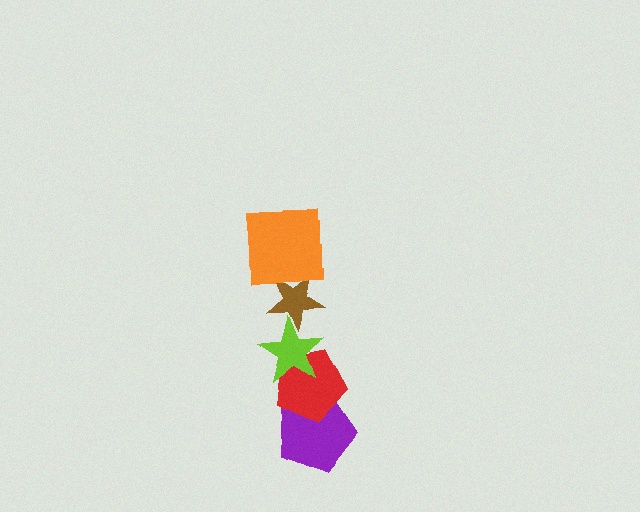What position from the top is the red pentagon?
The red pentagon is 4th from the top.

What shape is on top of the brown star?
The orange square is on top of the brown star.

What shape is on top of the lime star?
The brown star is on top of the lime star.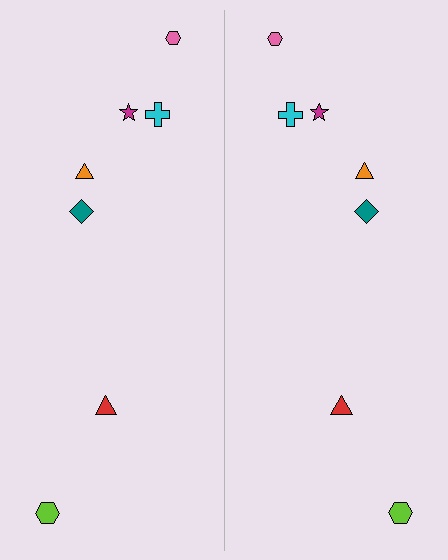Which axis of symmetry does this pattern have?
The pattern has a vertical axis of symmetry running through the center of the image.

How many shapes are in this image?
There are 14 shapes in this image.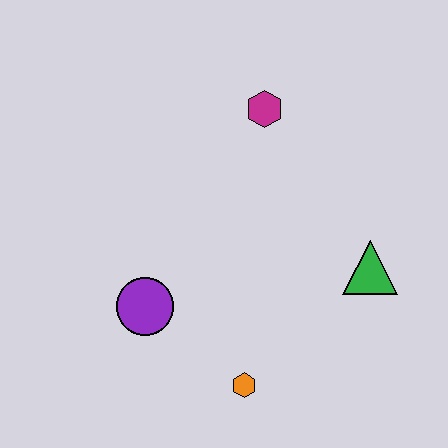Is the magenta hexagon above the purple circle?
Yes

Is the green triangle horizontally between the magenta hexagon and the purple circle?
No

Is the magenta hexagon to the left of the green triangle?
Yes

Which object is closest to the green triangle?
The orange hexagon is closest to the green triangle.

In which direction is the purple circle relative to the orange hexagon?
The purple circle is to the left of the orange hexagon.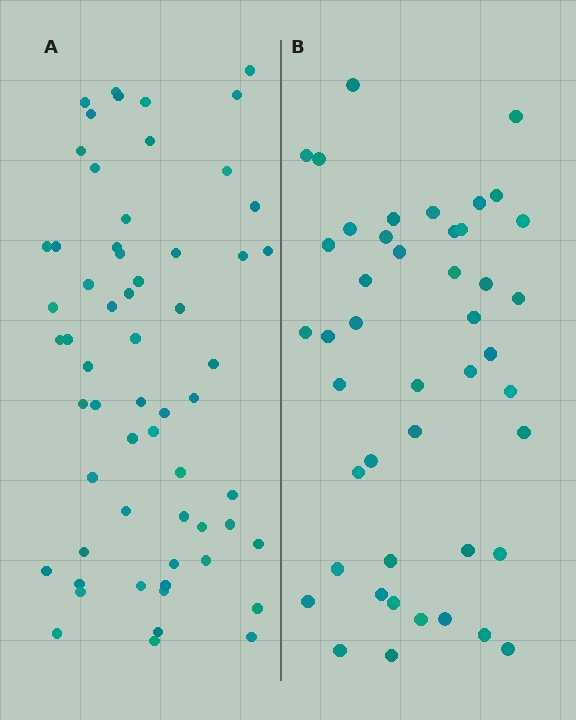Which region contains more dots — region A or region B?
Region A (the left region) has more dots.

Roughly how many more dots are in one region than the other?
Region A has approximately 15 more dots than region B.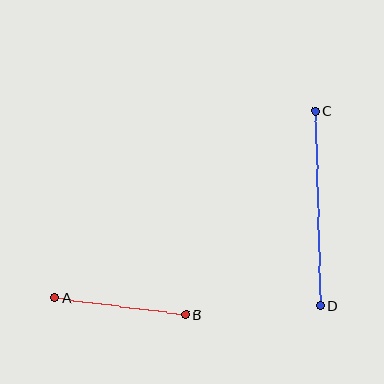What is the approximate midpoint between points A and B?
The midpoint is at approximately (120, 306) pixels.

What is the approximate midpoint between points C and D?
The midpoint is at approximately (318, 208) pixels.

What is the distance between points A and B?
The distance is approximately 132 pixels.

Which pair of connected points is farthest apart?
Points C and D are farthest apart.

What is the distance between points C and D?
The distance is approximately 194 pixels.